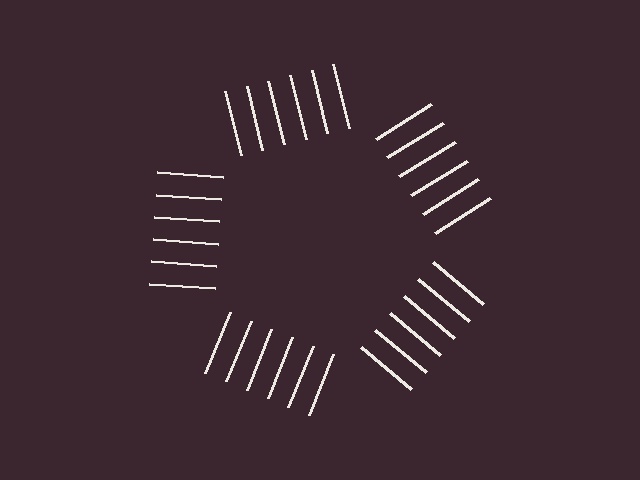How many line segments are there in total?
30 — 6 along each of the 5 edges.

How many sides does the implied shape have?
5 sides — the line-ends trace a pentagon.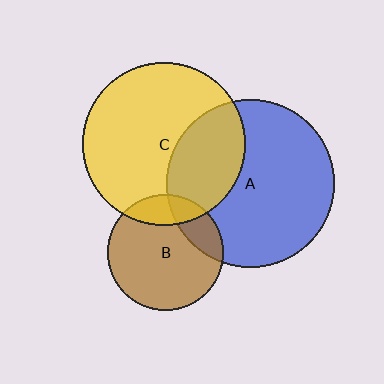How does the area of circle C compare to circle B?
Approximately 2.0 times.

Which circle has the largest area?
Circle A (blue).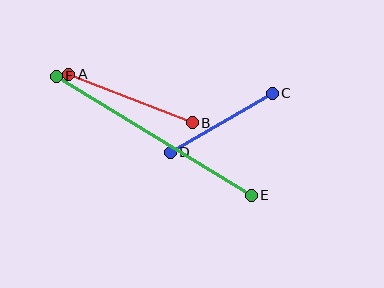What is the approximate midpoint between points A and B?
The midpoint is at approximately (130, 99) pixels.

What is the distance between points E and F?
The distance is approximately 228 pixels.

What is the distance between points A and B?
The distance is approximately 133 pixels.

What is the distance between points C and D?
The distance is approximately 118 pixels.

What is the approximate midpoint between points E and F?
The midpoint is at approximately (154, 136) pixels.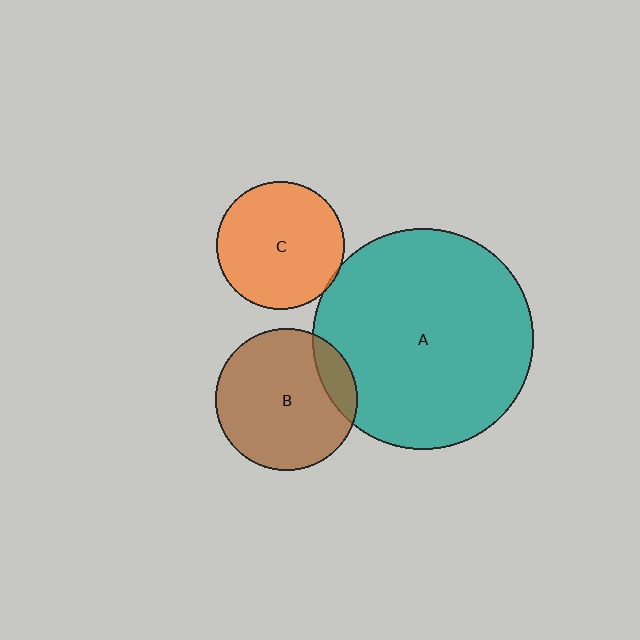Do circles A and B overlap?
Yes.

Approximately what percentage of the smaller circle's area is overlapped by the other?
Approximately 15%.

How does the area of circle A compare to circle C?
Approximately 3.0 times.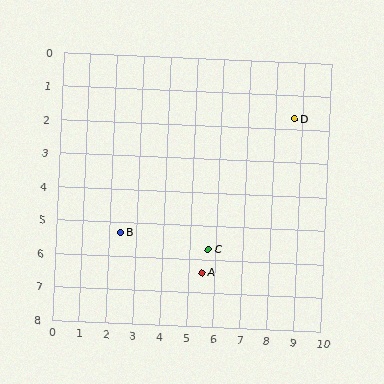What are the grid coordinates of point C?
Point C is at approximately (5.7, 5.7).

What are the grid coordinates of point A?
Point A is at approximately (5.5, 6.4).